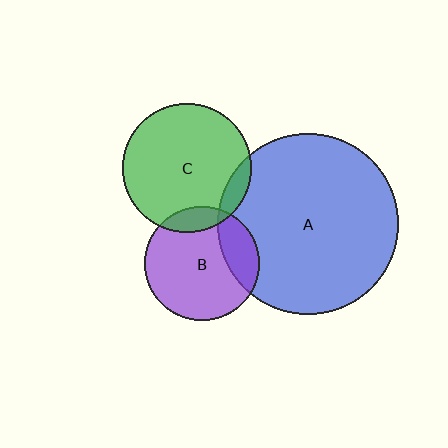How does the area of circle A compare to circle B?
Approximately 2.5 times.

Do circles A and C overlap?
Yes.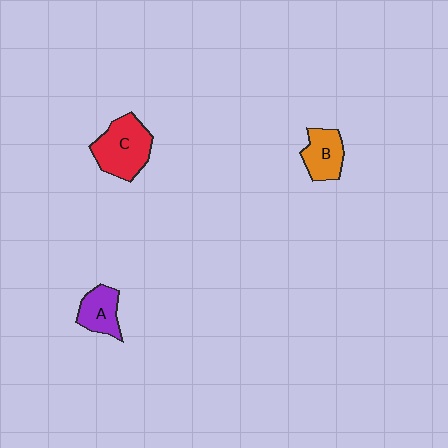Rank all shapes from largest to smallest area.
From largest to smallest: C (red), B (orange), A (purple).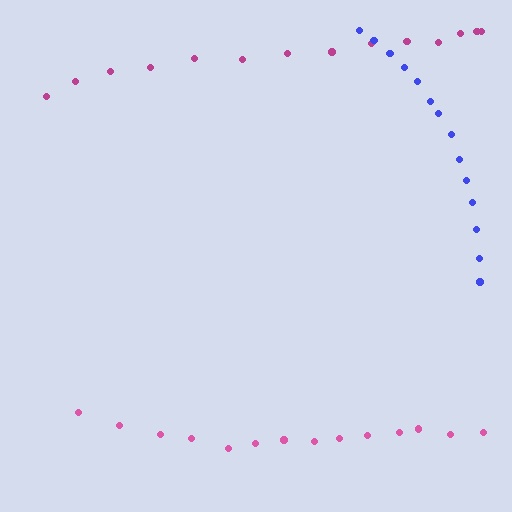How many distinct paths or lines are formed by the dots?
There are 3 distinct paths.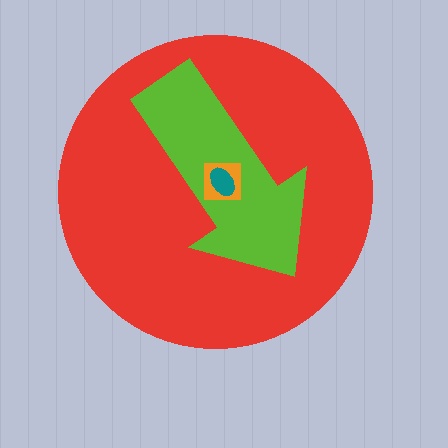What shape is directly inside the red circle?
The lime arrow.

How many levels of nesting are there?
4.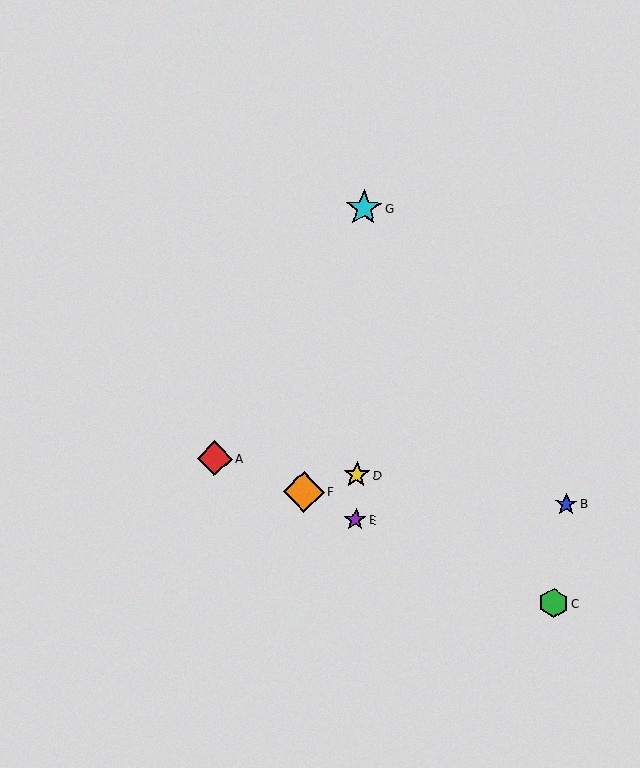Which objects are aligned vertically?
Objects D, E, G are aligned vertically.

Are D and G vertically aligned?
Yes, both are at x≈357.